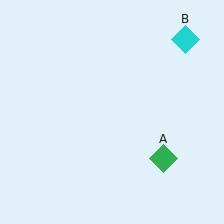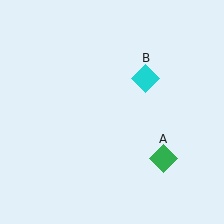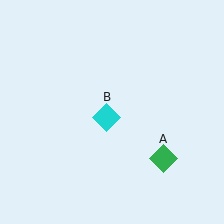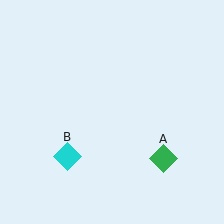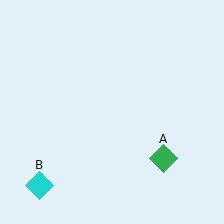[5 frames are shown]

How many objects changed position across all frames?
1 object changed position: cyan diamond (object B).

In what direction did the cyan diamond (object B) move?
The cyan diamond (object B) moved down and to the left.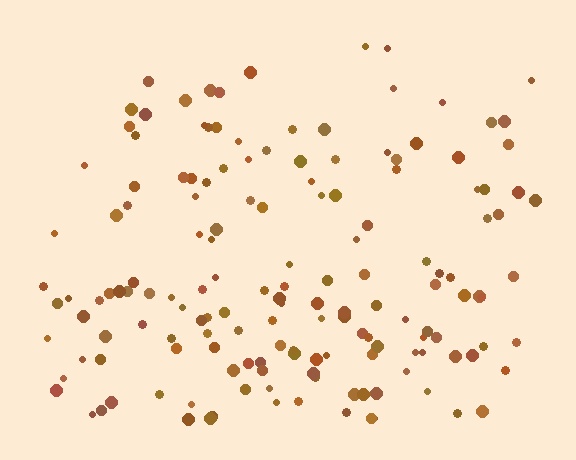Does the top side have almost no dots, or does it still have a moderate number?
Still a moderate number, just noticeably fewer than the bottom.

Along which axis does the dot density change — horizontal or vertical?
Vertical.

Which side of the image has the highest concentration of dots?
The bottom.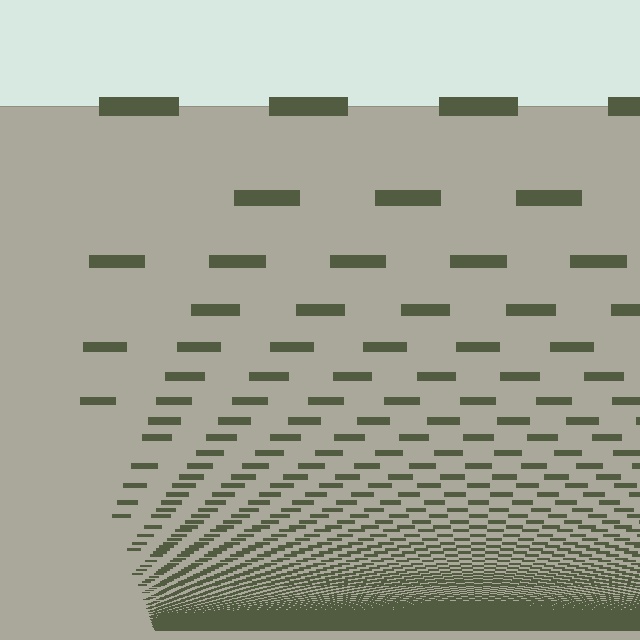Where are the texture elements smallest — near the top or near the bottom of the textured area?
Near the bottom.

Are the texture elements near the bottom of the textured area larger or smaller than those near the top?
Smaller. The gradient is inverted — elements near the bottom are smaller and denser.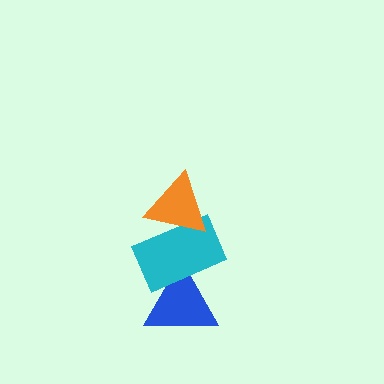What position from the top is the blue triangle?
The blue triangle is 3rd from the top.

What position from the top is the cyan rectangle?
The cyan rectangle is 2nd from the top.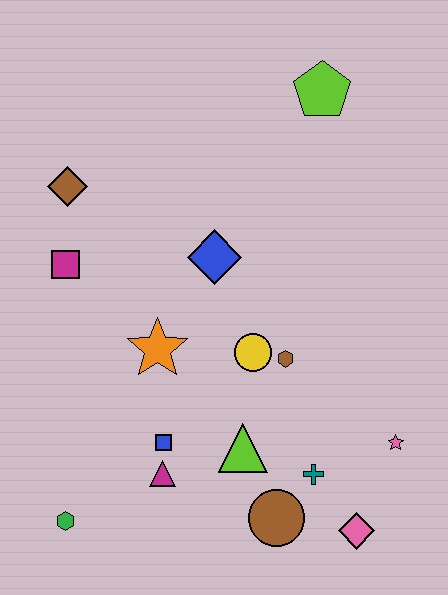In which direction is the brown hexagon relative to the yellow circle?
The brown hexagon is to the right of the yellow circle.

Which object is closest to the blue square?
The magenta triangle is closest to the blue square.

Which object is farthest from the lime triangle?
The lime pentagon is farthest from the lime triangle.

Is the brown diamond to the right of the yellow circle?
No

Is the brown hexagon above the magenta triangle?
Yes